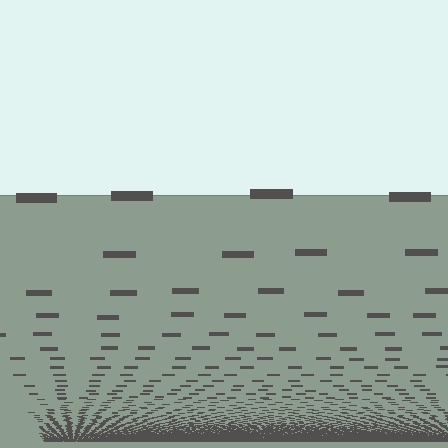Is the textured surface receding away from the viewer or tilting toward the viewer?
The surface appears to tilt toward the viewer. Texture elements get larger and sparser toward the top.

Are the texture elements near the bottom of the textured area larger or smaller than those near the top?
Smaller. The gradient is inverted — elements near the bottom are smaller and denser.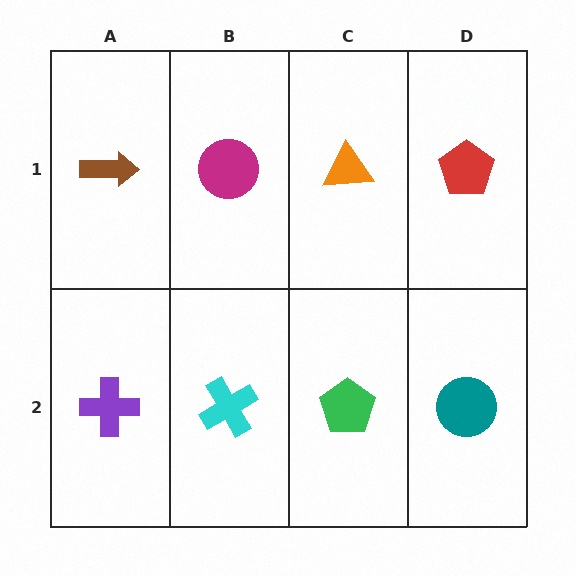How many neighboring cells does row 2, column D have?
2.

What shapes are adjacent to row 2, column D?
A red pentagon (row 1, column D), a green pentagon (row 2, column C).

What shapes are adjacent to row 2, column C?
An orange triangle (row 1, column C), a cyan cross (row 2, column B), a teal circle (row 2, column D).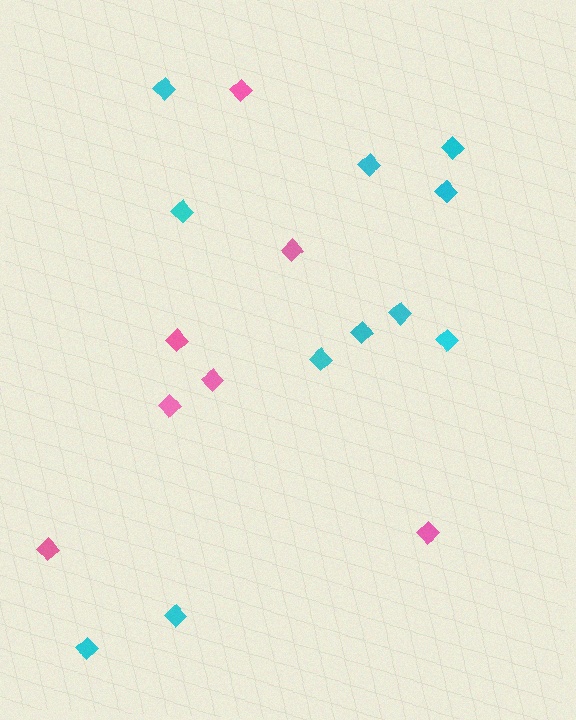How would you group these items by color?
There are 2 groups: one group of pink diamonds (7) and one group of cyan diamonds (11).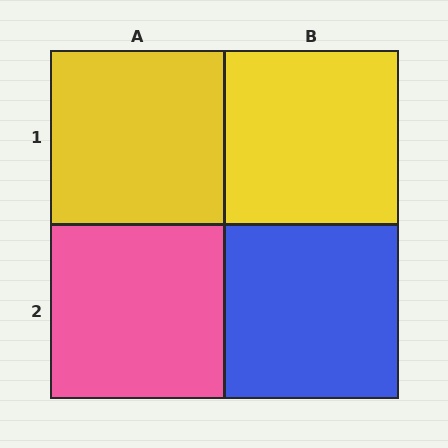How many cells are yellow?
2 cells are yellow.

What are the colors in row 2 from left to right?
Pink, blue.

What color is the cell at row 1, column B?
Yellow.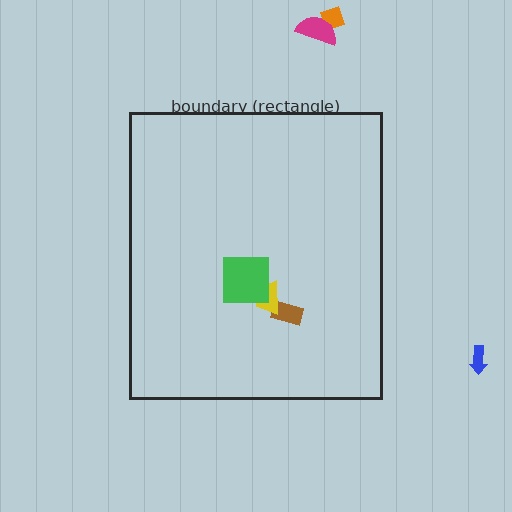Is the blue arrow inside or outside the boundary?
Outside.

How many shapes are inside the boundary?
3 inside, 3 outside.